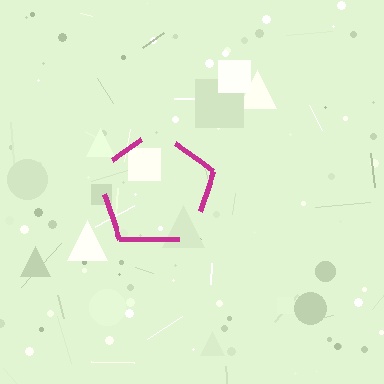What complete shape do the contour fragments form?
The contour fragments form a pentagon.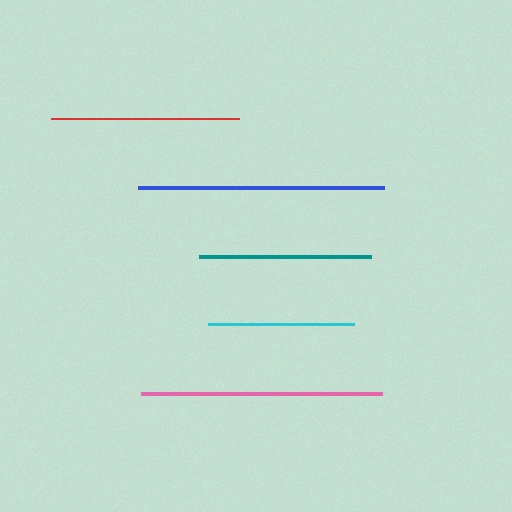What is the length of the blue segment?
The blue segment is approximately 246 pixels long.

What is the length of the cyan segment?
The cyan segment is approximately 146 pixels long.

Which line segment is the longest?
The blue line is the longest at approximately 246 pixels.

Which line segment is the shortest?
The cyan line is the shortest at approximately 146 pixels.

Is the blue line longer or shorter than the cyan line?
The blue line is longer than the cyan line.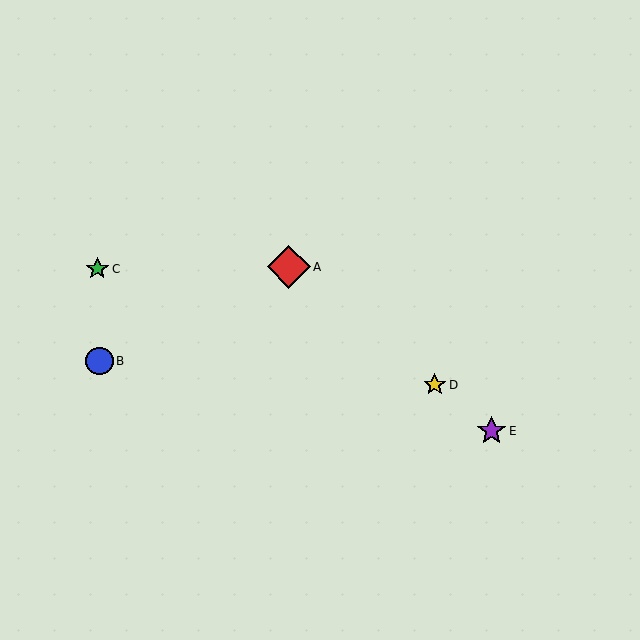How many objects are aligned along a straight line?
3 objects (A, D, E) are aligned along a straight line.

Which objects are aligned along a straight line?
Objects A, D, E are aligned along a straight line.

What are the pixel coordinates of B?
Object B is at (99, 361).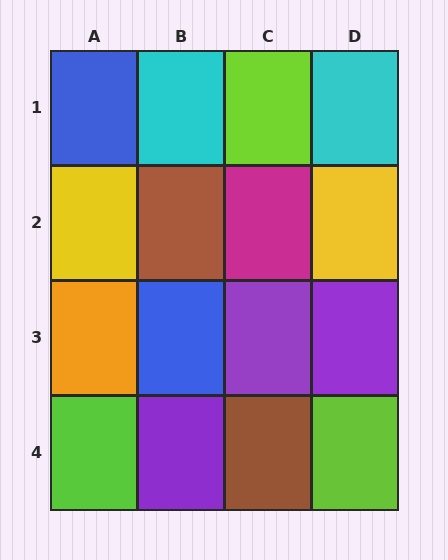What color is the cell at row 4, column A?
Lime.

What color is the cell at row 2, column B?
Brown.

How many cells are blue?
2 cells are blue.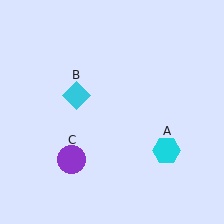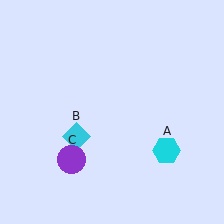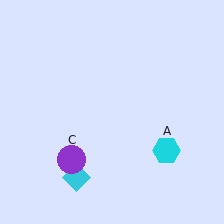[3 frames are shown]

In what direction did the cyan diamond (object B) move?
The cyan diamond (object B) moved down.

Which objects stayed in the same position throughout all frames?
Cyan hexagon (object A) and purple circle (object C) remained stationary.